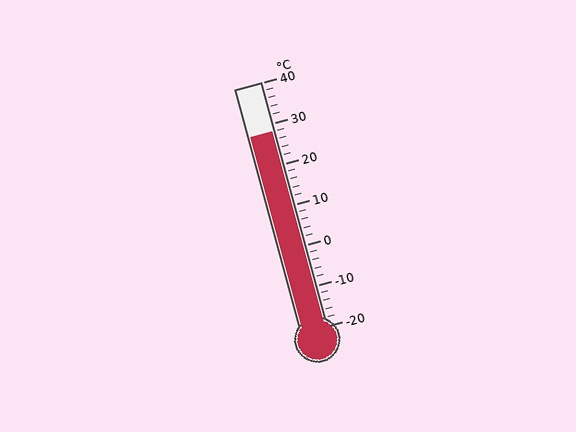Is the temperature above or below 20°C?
The temperature is above 20°C.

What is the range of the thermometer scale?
The thermometer scale ranges from -20°C to 40°C.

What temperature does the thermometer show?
The thermometer shows approximately 28°C.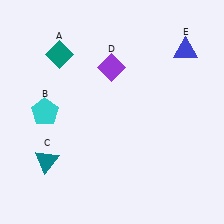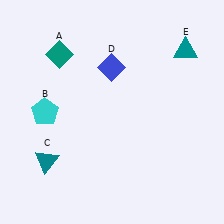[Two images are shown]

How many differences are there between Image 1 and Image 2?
There are 2 differences between the two images.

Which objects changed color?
D changed from purple to blue. E changed from blue to teal.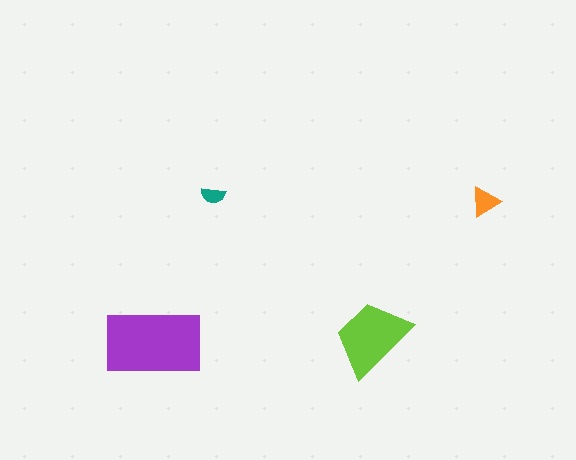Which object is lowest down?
The purple rectangle is bottommost.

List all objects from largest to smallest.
The purple rectangle, the lime trapezoid, the orange triangle, the teal semicircle.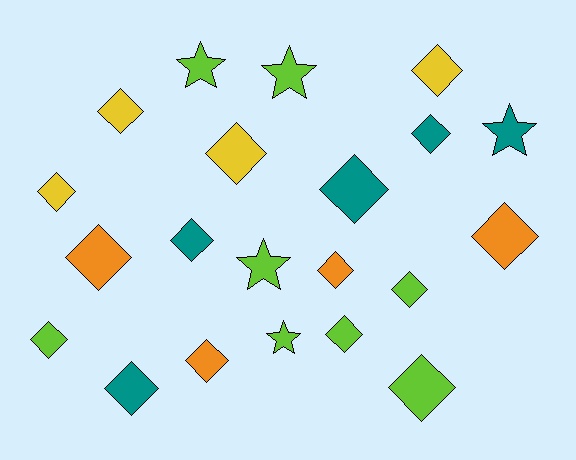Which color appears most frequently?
Lime, with 8 objects.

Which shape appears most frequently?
Diamond, with 16 objects.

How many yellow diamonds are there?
There are 4 yellow diamonds.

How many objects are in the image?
There are 21 objects.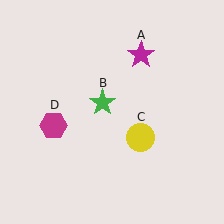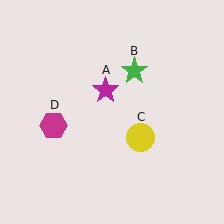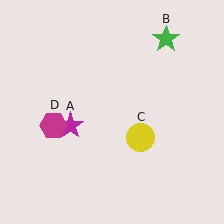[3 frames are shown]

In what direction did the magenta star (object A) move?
The magenta star (object A) moved down and to the left.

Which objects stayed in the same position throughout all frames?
Yellow circle (object C) and magenta hexagon (object D) remained stationary.